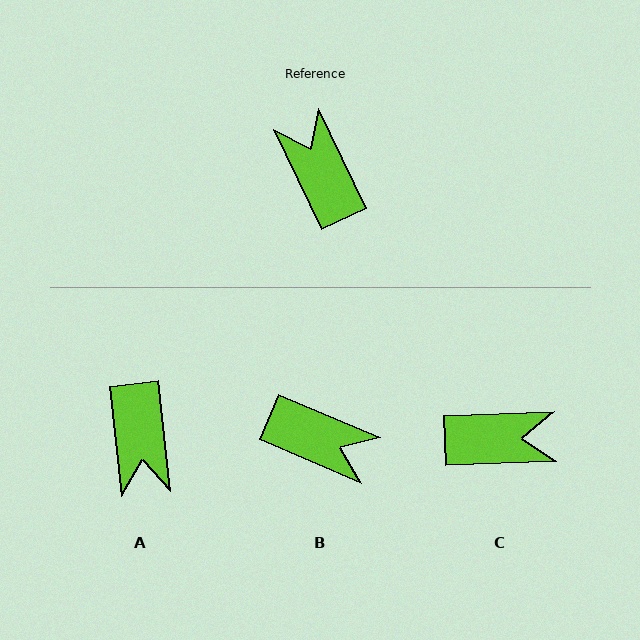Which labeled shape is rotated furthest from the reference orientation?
A, about 161 degrees away.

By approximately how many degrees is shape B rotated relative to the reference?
Approximately 139 degrees clockwise.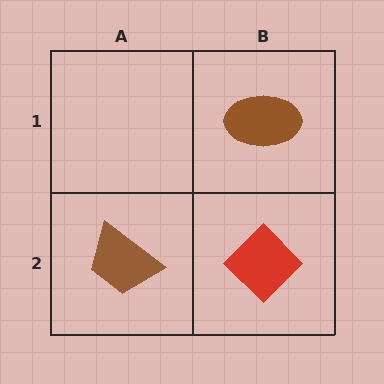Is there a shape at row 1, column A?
No, that cell is empty.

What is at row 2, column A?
A brown trapezoid.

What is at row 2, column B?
A red diamond.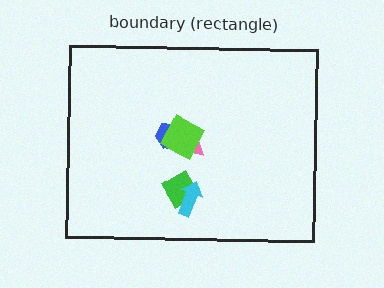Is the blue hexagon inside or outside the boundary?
Inside.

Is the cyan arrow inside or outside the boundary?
Inside.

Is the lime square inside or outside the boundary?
Inside.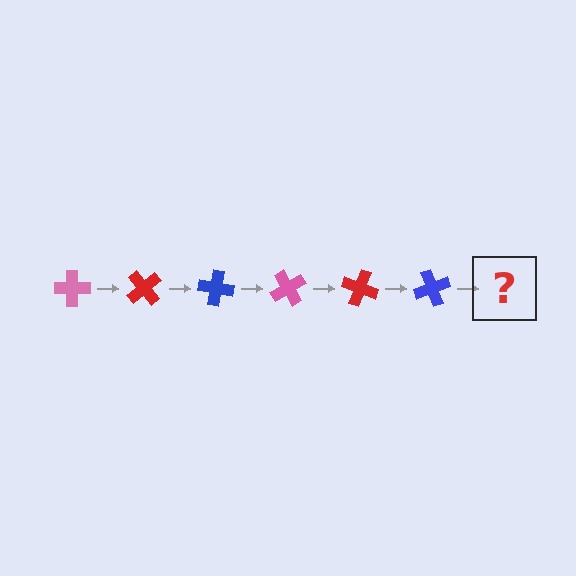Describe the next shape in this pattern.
It should be a pink cross, rotated 300 degrees from the start.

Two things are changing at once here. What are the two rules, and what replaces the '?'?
The two rules are that it rotates 50 degrees each step and the color cycles through pink, red, and blue. The '?' should be a pink cross, rotated 300 degrees from the start.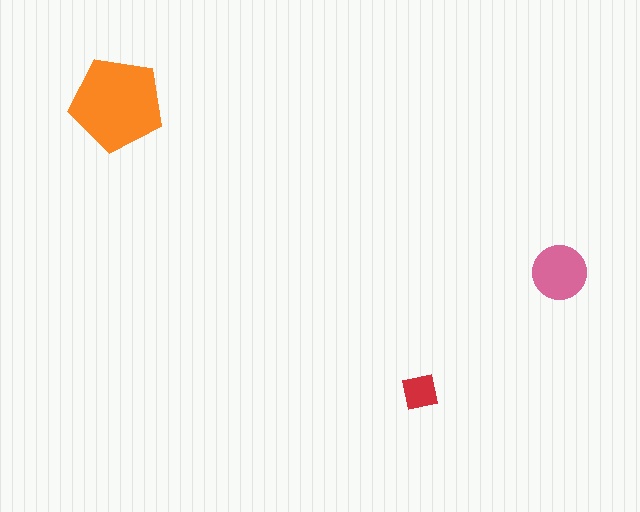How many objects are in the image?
There are 3 objects in the image.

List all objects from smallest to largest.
The red square, the pink circle, the orange pentagon.